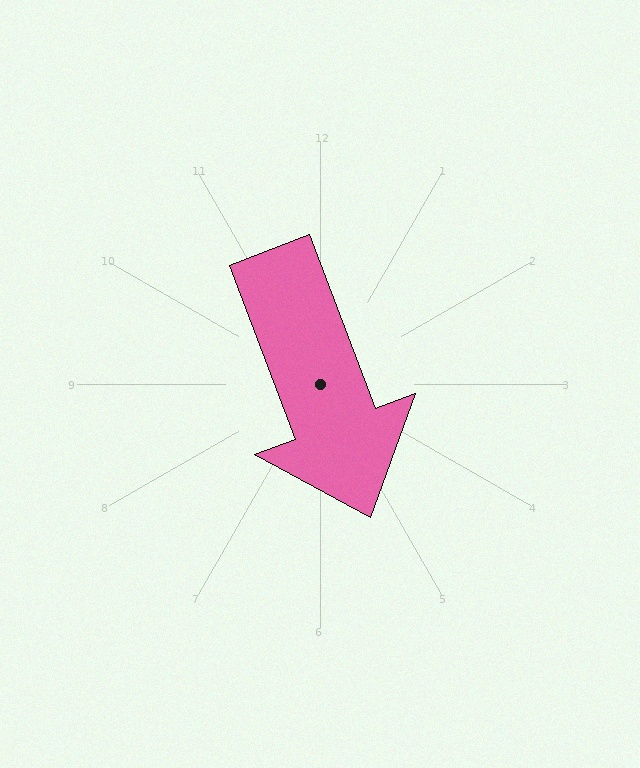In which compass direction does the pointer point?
South.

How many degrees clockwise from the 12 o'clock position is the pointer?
Approximately 159 degrees.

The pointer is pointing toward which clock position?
Roughly 5 o'clock.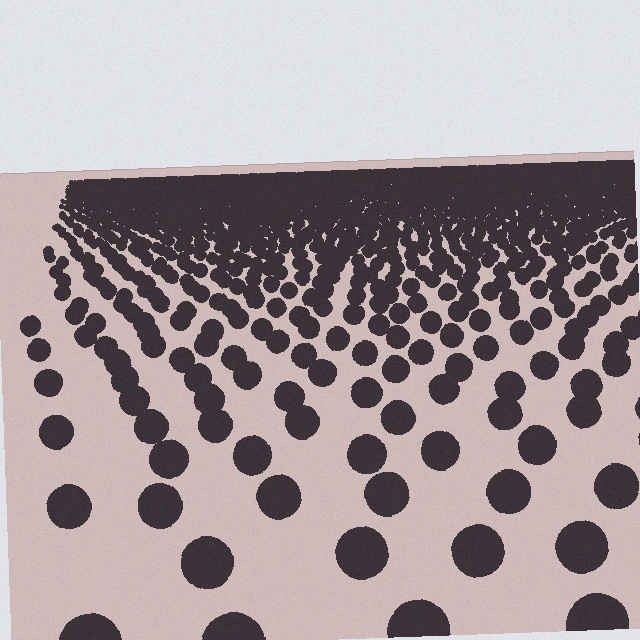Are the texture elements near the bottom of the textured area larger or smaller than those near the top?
Larger. Near the bottom, elements are closer to the viewer and appear at a bigger on-screen size.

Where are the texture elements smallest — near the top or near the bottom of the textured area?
Near the top.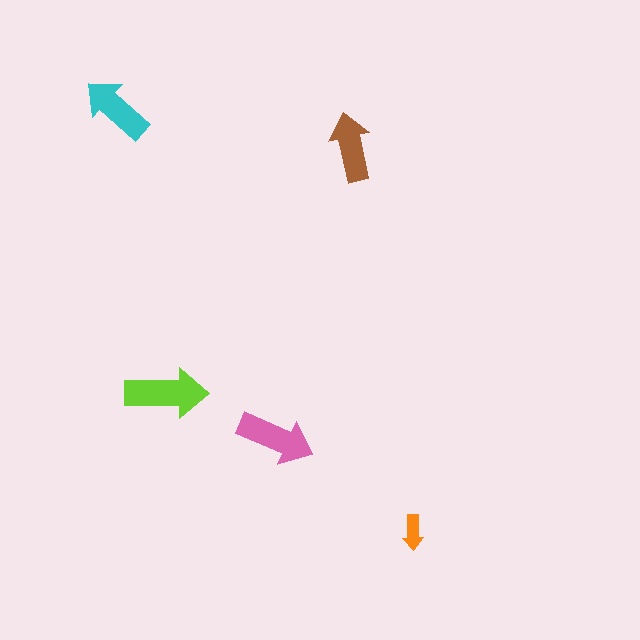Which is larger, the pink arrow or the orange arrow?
The pink one.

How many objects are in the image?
There are 5 objects in the image.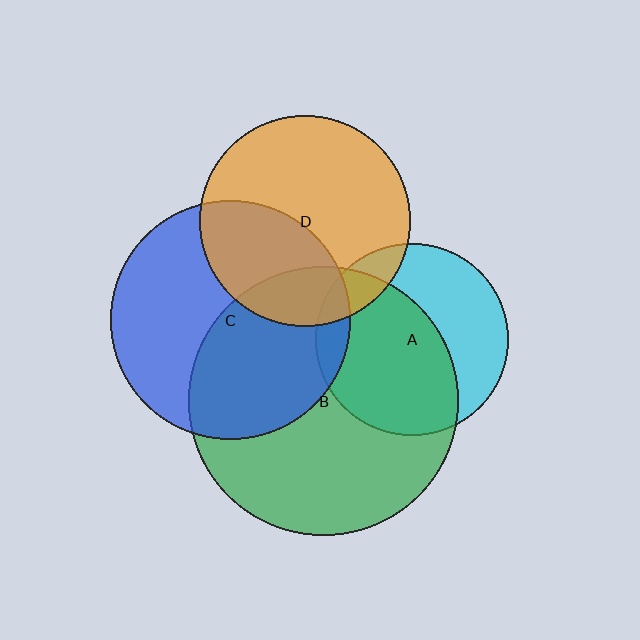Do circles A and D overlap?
Yes.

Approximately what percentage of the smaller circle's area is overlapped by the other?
Approximately 10%.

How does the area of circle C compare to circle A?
Approximately 1.5 times.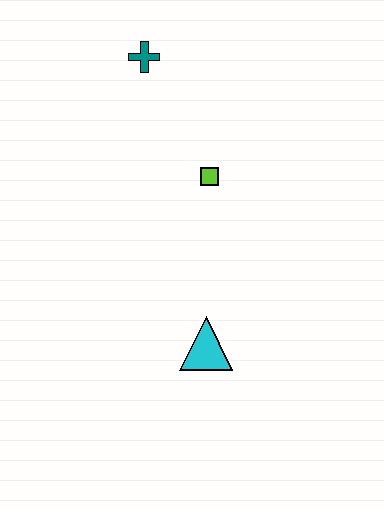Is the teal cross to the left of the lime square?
Yes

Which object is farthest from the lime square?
The cyan triangle is farthest from the lime square.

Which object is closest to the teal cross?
The lime square is closest to the teal cross.